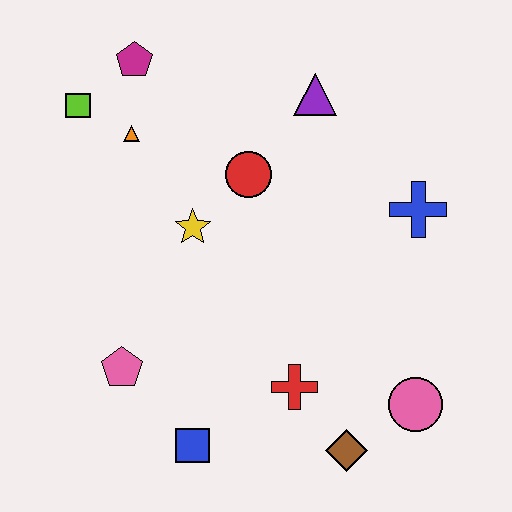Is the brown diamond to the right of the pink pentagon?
Yes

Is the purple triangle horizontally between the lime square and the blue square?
No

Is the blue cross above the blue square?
Yes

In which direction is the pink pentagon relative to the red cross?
The pink pentagon is to the left of the red cross.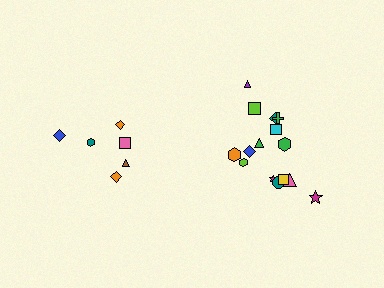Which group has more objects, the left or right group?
The right group.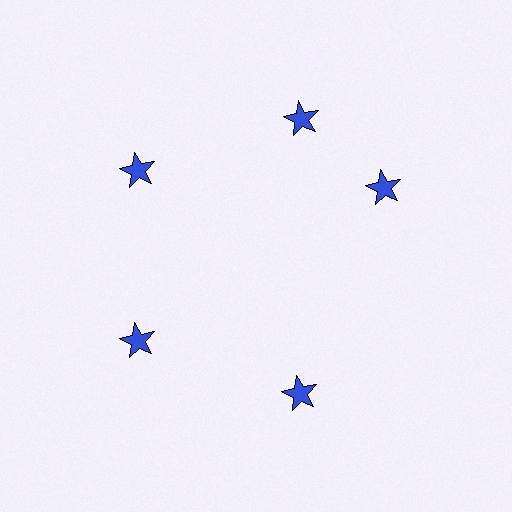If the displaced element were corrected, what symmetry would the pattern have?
It would have 5-fold rotational symmetry — the pattern would map onto itself every 72 degrees.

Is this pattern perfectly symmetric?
No. The 5 blue stars are arranged in a ring, but one element near the 3 o'clock position is rotated out of alignment along the ring, breaking the 5-fold rotational symmetry.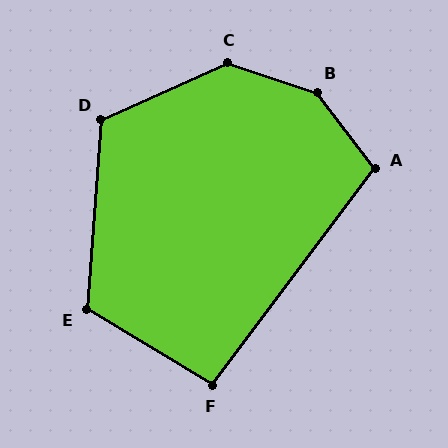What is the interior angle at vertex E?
Approximately 117 degrees (obtuse).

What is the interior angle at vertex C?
Approximately 137 degrees (obtuse).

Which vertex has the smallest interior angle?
F, at approximately 96 degrees.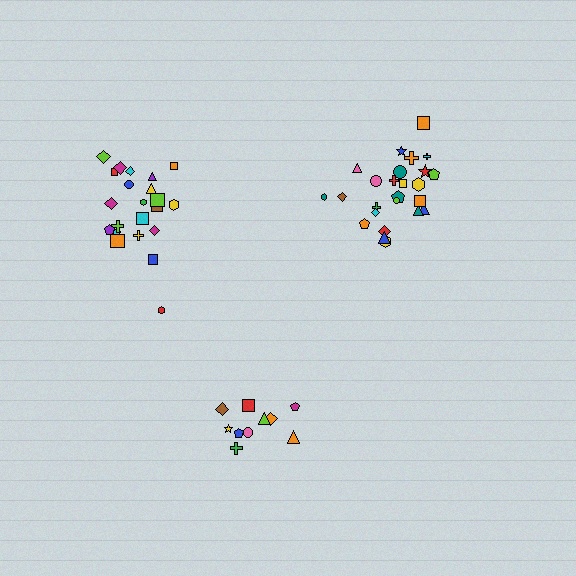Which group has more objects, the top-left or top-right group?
The top-right group.